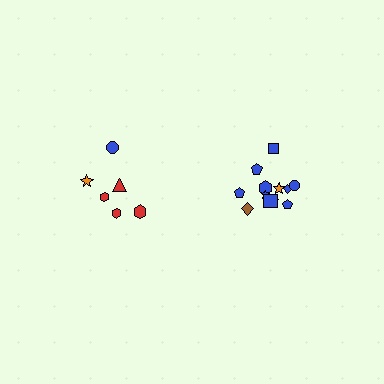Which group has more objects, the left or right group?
The right group.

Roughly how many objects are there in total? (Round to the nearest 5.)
Roughly 20 objects in total.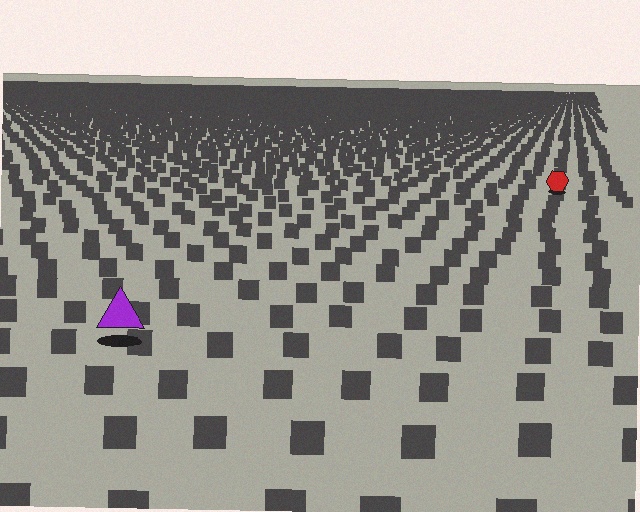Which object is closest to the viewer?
The purple triangle is closest. The texture marks near it are larger and more spread out.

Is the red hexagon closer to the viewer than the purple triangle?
No. The purple triangle is closer — you can tell from the texture gradient: the ground texture is coarser near it.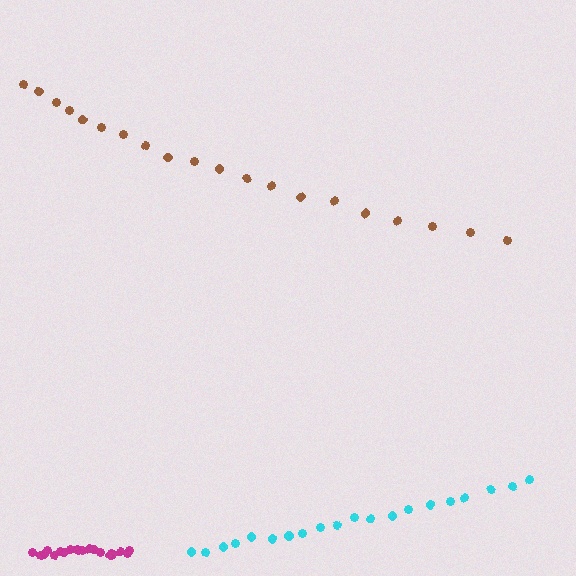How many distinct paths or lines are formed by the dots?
There are 3 distinct paths.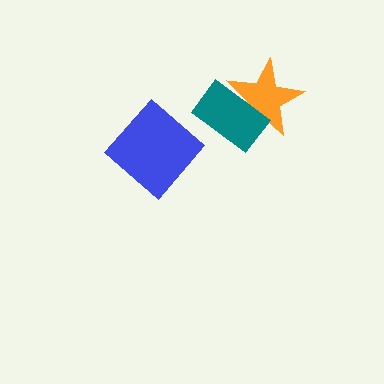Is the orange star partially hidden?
Yes, it is partially covered by another shape.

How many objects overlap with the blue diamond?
0 objects overlap with the blue diamond.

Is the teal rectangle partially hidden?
No, no other shape covers it.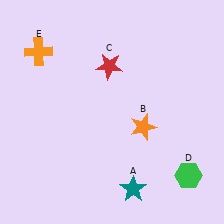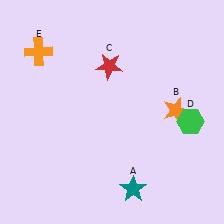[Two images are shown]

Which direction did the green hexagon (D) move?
The green hexagon (D) moved up.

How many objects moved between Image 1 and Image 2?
2 objects moved between the two images.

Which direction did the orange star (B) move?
The orange star (B) moved right.